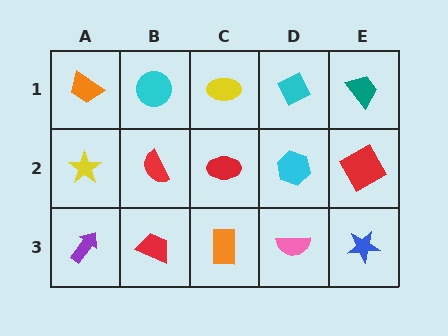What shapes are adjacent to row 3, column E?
A red square (row 2, column E), a pink semicircle (row 3, column D).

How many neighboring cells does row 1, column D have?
3.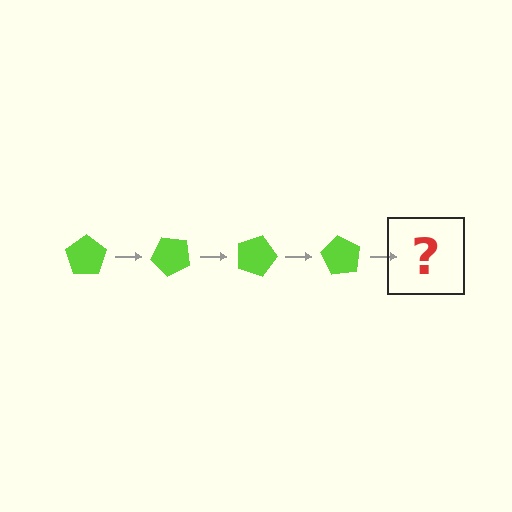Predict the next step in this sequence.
The next step is a lime pentagon rotated 180 degrees.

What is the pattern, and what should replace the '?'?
The pattern is that the pentagon rotates 45 degrees each step. The '?' should be a lime pentagon rotated 180 degrees.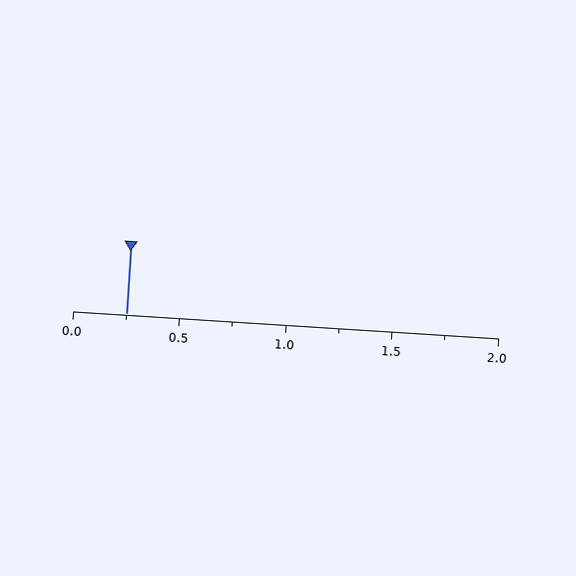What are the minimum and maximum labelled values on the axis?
The axis runs from 0.0 to 2.0.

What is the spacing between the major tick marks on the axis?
The major ticks are spaced 0.5 apart.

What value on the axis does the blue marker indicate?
The marker indicates approximately 0.25.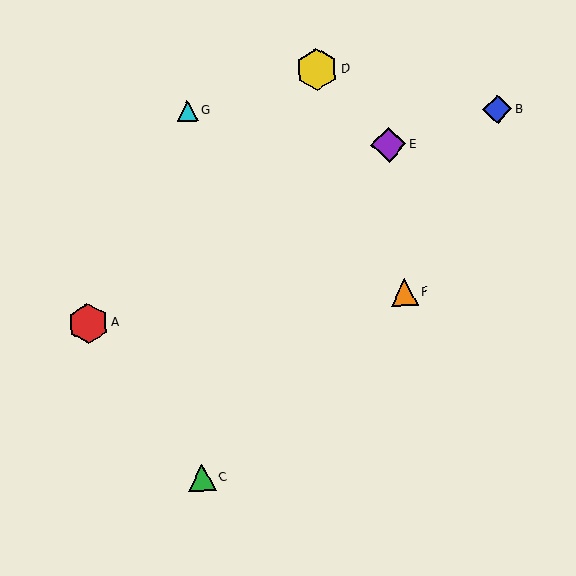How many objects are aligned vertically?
2 objects (C, G) are aligned vertically.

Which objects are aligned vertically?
Objects C, G are aligned vertically.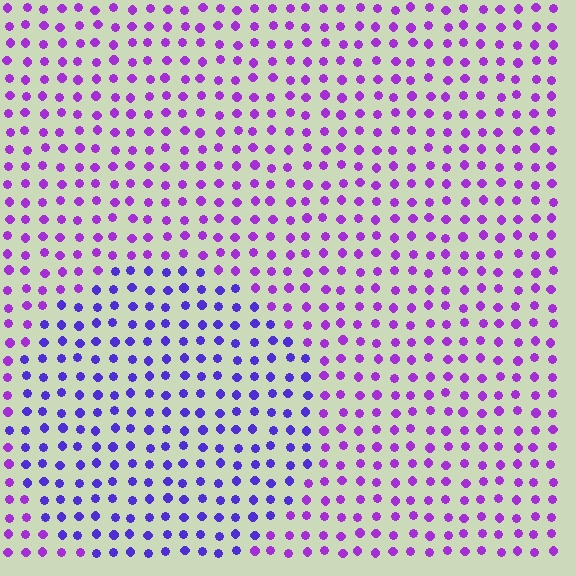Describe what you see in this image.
The image is filled with small purple elements in a uniform arrangement. A circle-shaped region is visible where the elements are tinted to a slightly different hue, forming a subtle color boundary.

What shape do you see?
I see a circle.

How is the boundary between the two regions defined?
The boundary is defined purely by a slight shift in hue (about 31 degrees). Spacing, size, and orientation are identical on both sides.